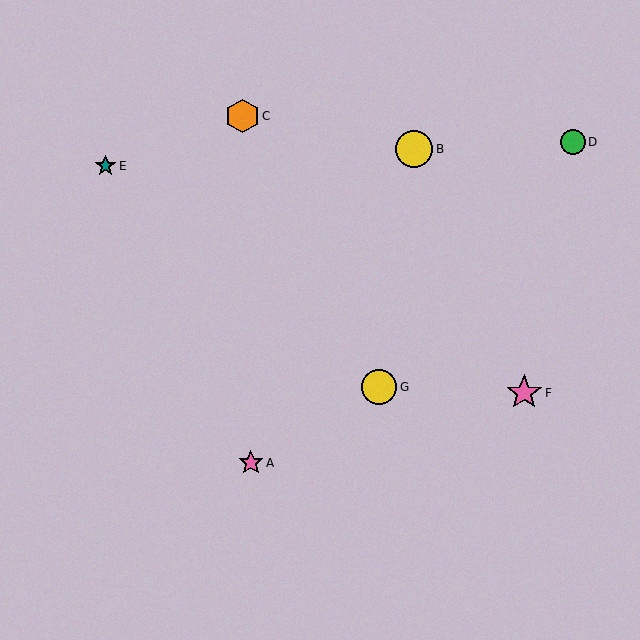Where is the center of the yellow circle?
The center of the yellow circle is at (379, 387).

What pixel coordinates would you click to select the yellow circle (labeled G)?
Click at (379, 387) to select the yellow circle G.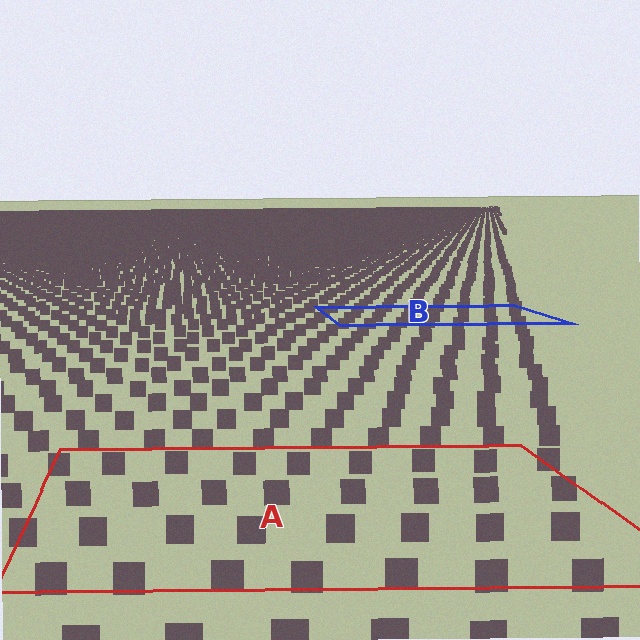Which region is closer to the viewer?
Region A is closer. The texture elements there are larger and more spread out.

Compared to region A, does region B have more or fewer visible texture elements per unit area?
Region B has more texture elements per unit area — they are packed more densely because it is farther away.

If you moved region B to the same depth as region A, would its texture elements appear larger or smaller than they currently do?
They would appear larger. At a closer depth, the same texture elements are projected at a bigger on-screen size.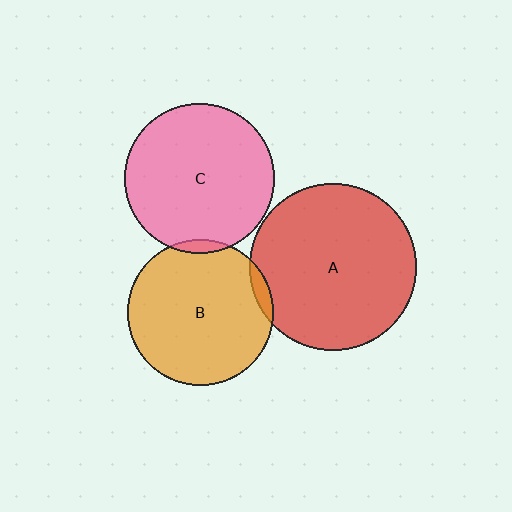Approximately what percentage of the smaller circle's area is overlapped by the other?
Approximately 5%.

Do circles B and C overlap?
Yes.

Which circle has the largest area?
Circle A (red).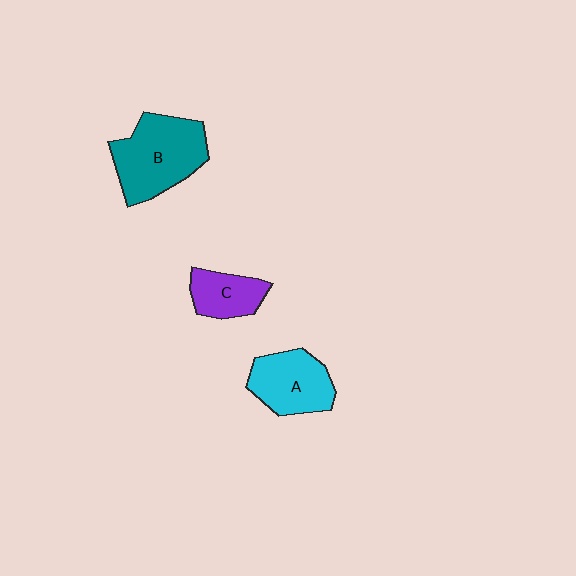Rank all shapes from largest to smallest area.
From largest to smallest: B (teal), A (cyan), C (purple).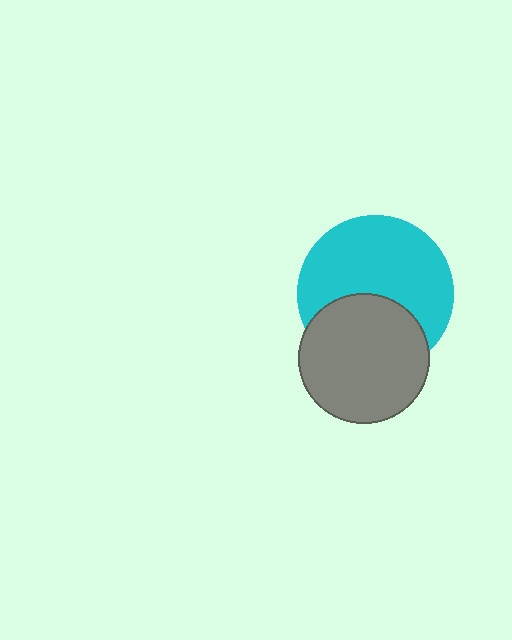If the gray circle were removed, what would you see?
You would see the complete cyan circle.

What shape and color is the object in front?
The object in front is a gray circle.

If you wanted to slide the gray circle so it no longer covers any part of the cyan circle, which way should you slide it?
Slide it down — that is the most direct way to separate the two shapes.